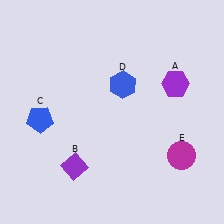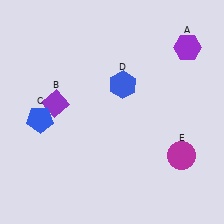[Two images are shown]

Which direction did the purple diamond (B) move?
The purple diamond (B) moved up.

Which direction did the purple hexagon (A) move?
The purple hexagon (A) moved up.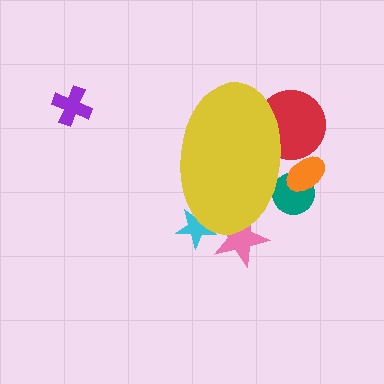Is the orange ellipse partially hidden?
Yes, the orange ellipse is partially hidden behind the yellow ellipse.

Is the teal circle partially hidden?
Yes, the teal circle is partially hidden behind the yellow ellipse.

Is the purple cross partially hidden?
No, the purple cross is fully visible.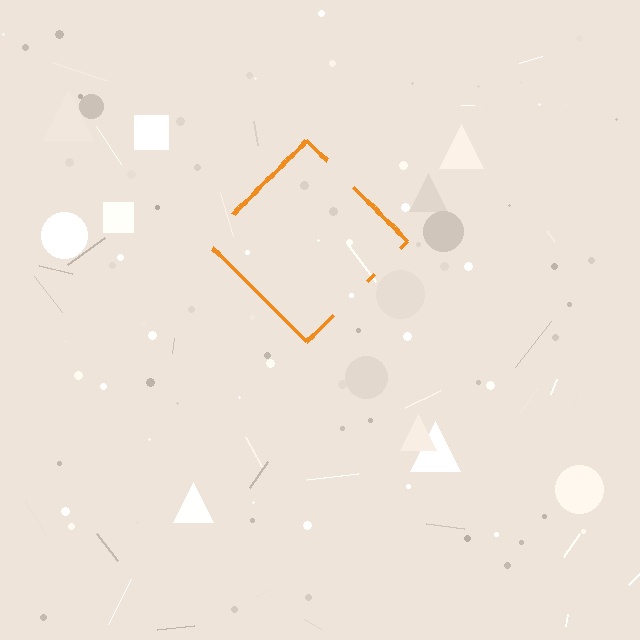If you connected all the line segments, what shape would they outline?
They would outline a diamond.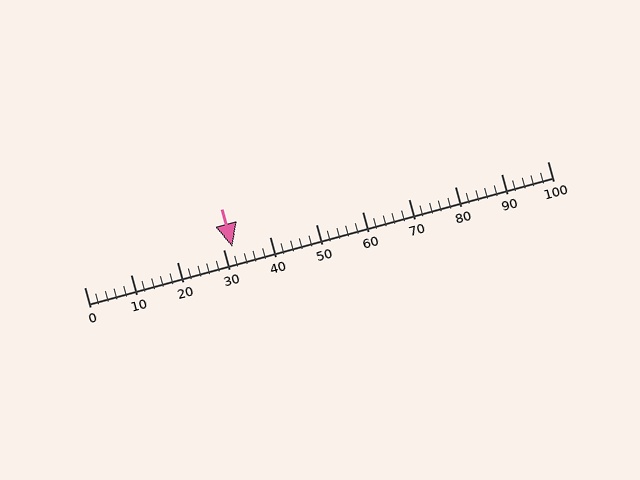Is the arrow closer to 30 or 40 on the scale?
The arrow is closer to 30.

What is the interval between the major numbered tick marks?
The major tick marks are spaced 10 units apart.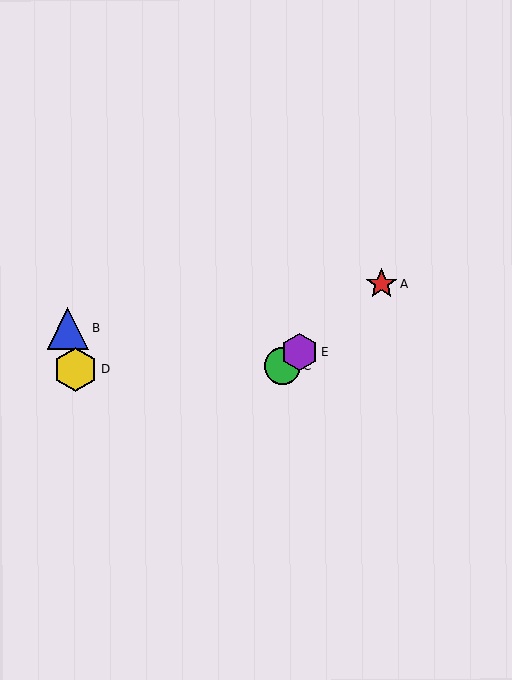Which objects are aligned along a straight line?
Objects A, C, E are aligned along a straight line.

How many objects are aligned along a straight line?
3 objects (A, C, E) are aligned along a straight line.